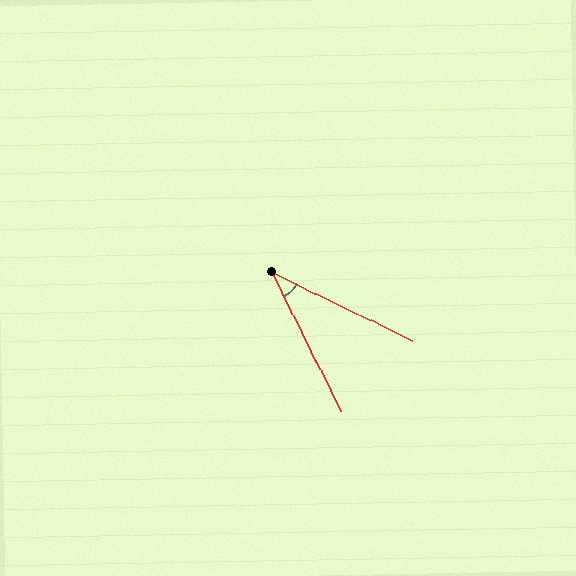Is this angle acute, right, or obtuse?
It is acute.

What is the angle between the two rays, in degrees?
Approximately 38 degrees.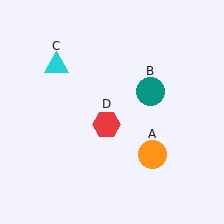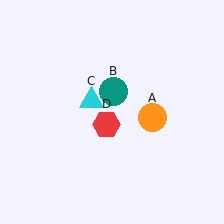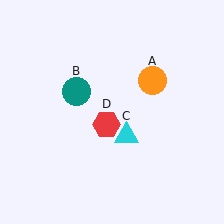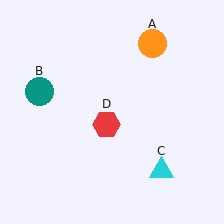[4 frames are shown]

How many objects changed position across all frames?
3 objects changed position: orange circle (object A), teal circle (object B), cyan triangle (object C).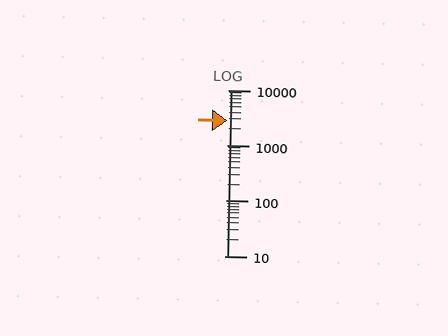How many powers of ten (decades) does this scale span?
The scale spans 3 decades, from 10 to 10000.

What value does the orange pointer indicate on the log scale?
The pointer indicates approximately 2800.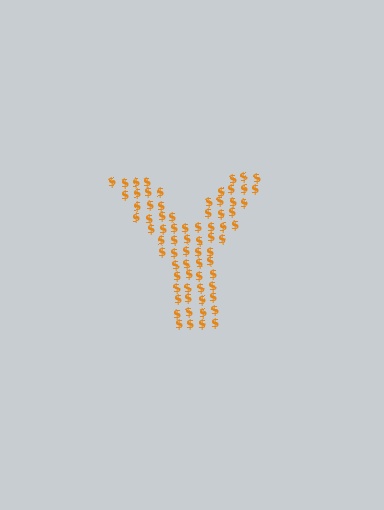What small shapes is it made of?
It is made of small dollar signs.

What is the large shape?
The large shape is the letter Y.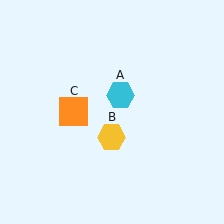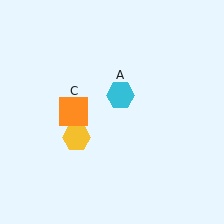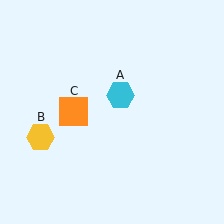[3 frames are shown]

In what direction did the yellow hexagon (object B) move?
The yellow hexagon (object B) moved left.